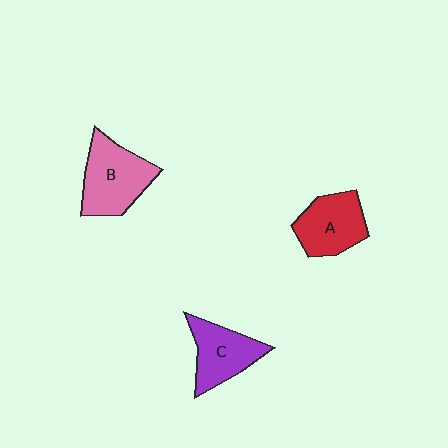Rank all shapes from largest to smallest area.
From largest to smallest: B (pink), A (red), C (purple).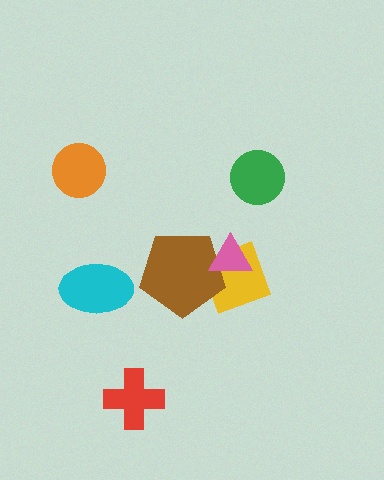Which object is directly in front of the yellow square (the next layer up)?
The brown pentagon is directly in front of the yellow square.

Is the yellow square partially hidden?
Yes, it is partially covered by another shape.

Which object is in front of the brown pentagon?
The pink triangle is in front of the brown pentagon.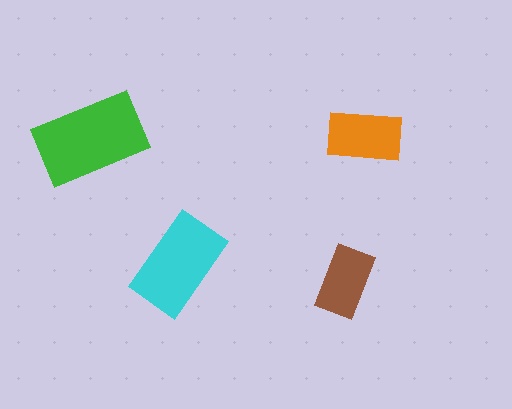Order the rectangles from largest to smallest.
the green one, the cyan one, the orange one, the brown one.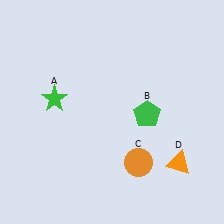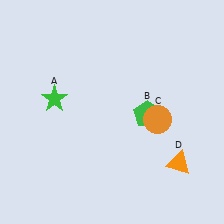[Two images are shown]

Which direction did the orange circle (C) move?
The orange circle (C) moved up.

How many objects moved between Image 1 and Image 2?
1 object moved between the two images.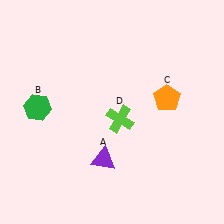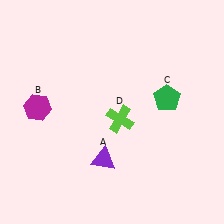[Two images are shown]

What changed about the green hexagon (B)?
In Image 1, B is green. In Image 2, it changed to magenta.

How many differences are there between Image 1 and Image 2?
There are 2 differences between the two images.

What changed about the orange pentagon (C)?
In Image 1, C is orange. In Image 2, it changed to green.